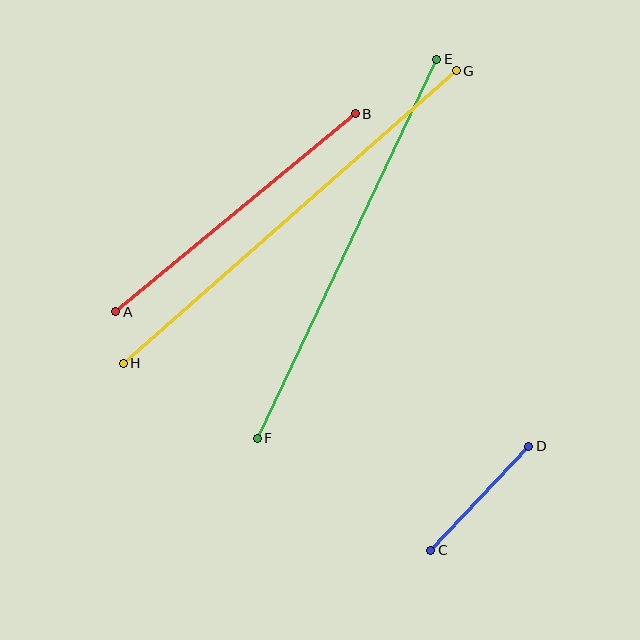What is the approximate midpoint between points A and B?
The midpoint is at approximately (235, 213) pixels.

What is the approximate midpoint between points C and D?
The midpoint is at approximately (480, 498) pixels.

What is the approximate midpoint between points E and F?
The midpoint is at approximately (347, 249) pixels.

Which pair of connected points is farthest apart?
Points G and H are farthest apart.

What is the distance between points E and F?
The distance is approximately 419 pixels.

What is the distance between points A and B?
The distance is approximately 311 pixels.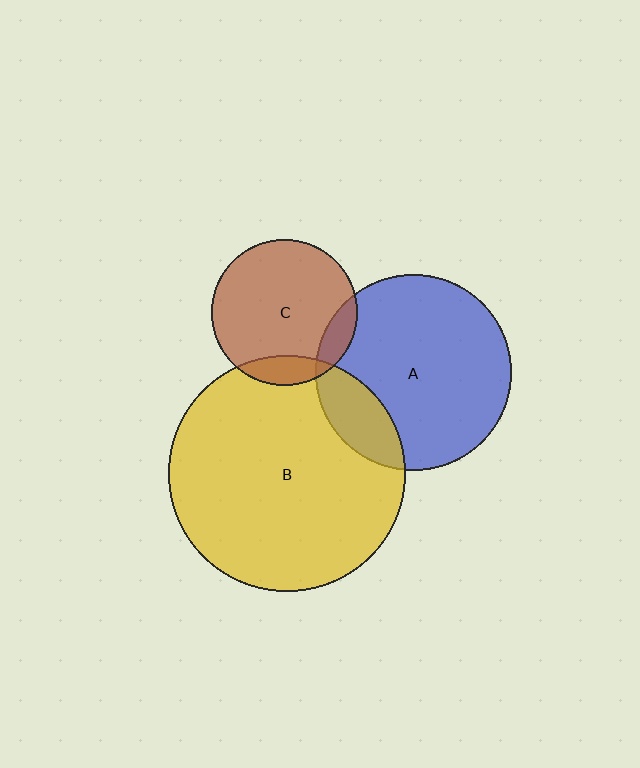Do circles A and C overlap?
Yes.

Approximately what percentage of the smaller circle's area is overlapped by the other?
Approximately 10%.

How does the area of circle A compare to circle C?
Approximately 1.8 times.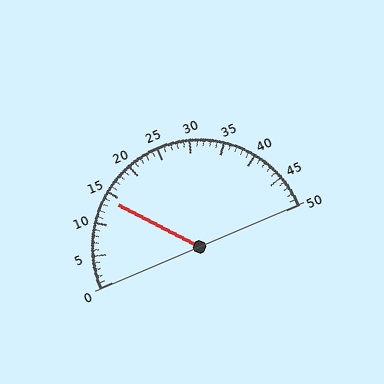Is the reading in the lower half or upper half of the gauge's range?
The reading is in the lower half of the range (0 to 50).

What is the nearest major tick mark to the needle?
The nearest major tick mark is 15.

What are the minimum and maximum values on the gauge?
The gauge ranges from 0 to 50.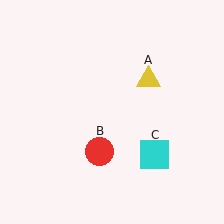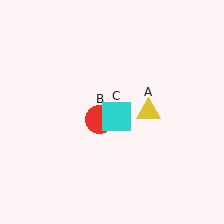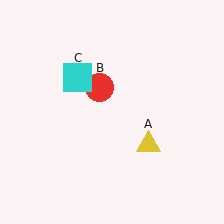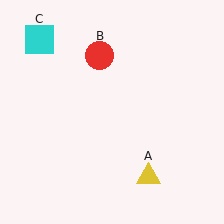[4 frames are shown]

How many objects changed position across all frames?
3 objects changed position: yellow triangle (object A), red circle (object B), cyan square (object C).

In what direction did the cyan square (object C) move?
The cyan square (object C) moved up and to the left.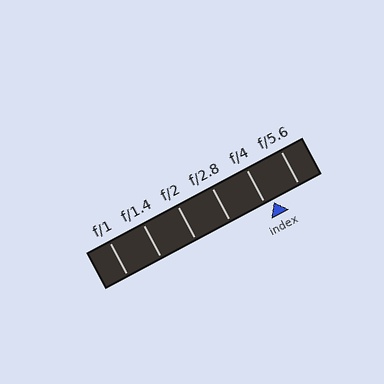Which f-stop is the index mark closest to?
The index mark is closest to f/4.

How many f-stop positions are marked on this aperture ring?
There are 6 f-stop positions marked.